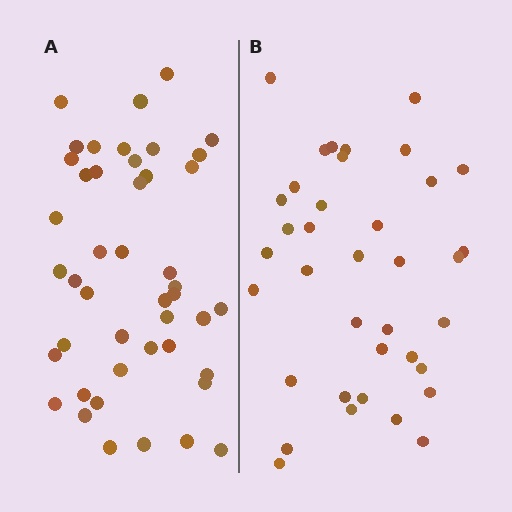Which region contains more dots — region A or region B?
Region A (the left region) has more dots.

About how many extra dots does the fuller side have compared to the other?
Region A has roughly 8 or so more dots than region B.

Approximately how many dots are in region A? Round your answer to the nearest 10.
About 40 dots. (The exact count is 45, which rounds to 40.)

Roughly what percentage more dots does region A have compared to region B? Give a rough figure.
About 20% more.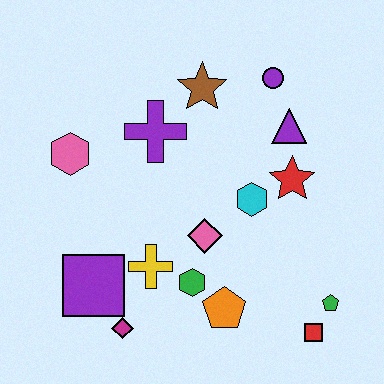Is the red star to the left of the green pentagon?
Yes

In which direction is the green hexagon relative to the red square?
The green hexagon is to the left of the red square.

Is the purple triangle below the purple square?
No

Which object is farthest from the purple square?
The purple circle is farthest from the purple square.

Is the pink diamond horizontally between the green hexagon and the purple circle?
Yes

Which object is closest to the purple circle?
The purple triangle is closest to the purple circle.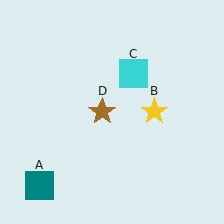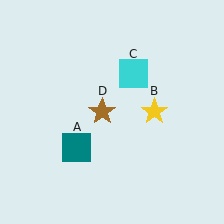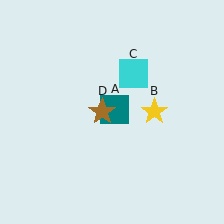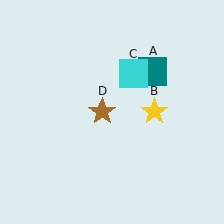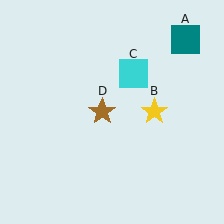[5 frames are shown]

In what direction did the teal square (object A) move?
The teal square (object A) moved up and to the right.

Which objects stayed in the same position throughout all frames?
Yellow star (object B) and cyan square (object C) and brown star (object D) remained stationary.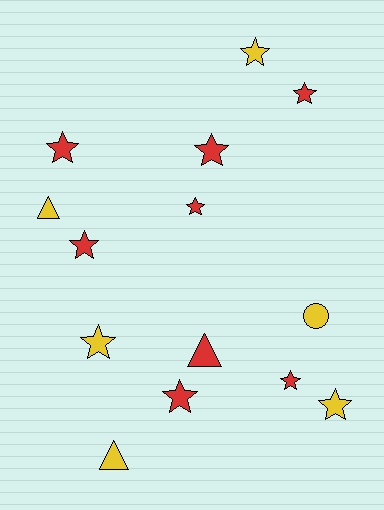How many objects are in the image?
There are 14 objects.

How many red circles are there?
There are no red circles.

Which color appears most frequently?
Red, with 8 objects.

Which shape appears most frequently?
Star, with 10 objects.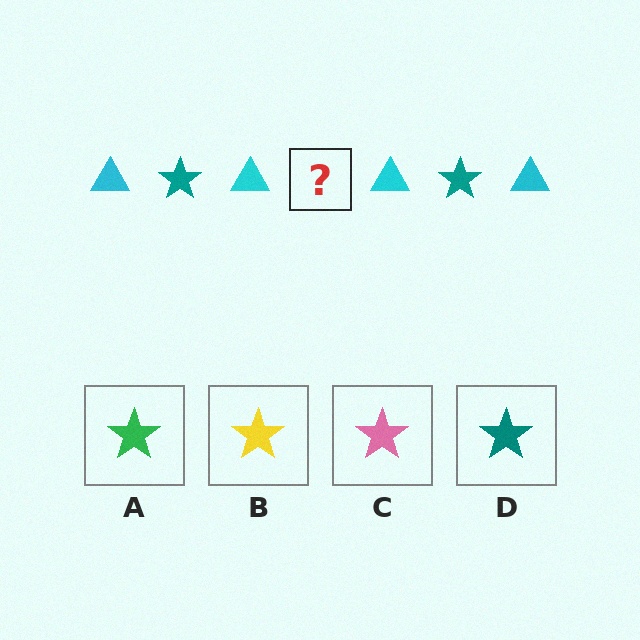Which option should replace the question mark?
Option D.